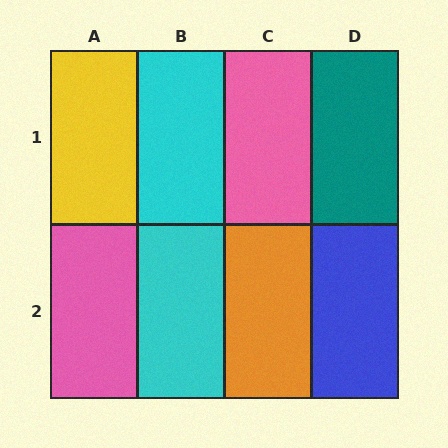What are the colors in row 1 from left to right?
Yellow, cyan, pink, teal.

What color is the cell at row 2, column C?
Orange.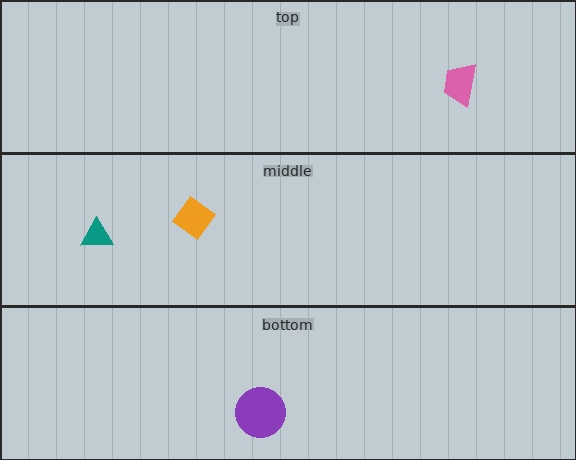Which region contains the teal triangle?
The middle region.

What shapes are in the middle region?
The teal triangle, the orange diamond.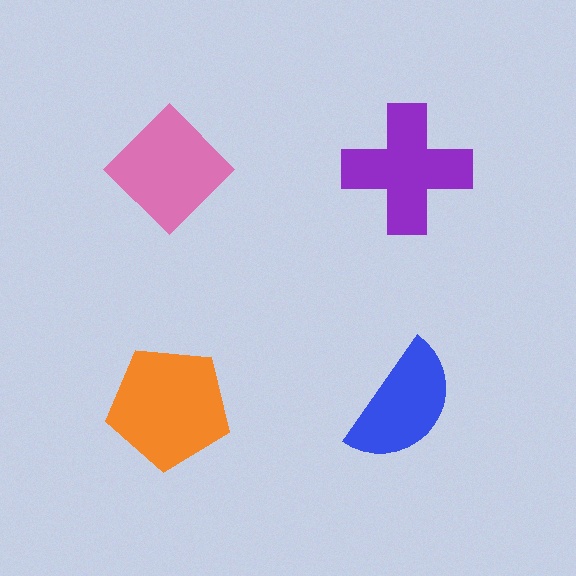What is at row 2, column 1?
An orange pentagon.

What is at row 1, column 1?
A pink diamond.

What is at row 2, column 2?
A blue semicircle.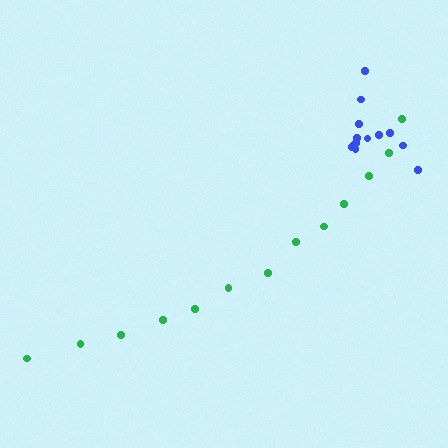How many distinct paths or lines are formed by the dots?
There are 2 distinct paths.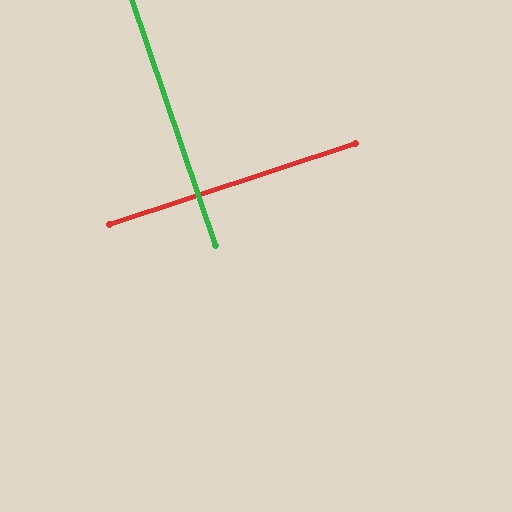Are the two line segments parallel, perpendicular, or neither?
Perpendicular — they meet at approximately 90°.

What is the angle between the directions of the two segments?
Approximately 90 degrees.